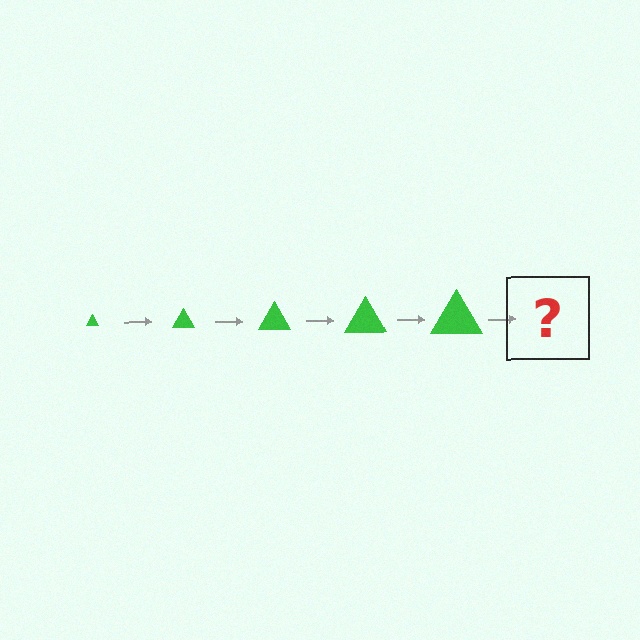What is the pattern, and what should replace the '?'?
The pattern is that the triangle gets progressively larger each step. The '?' should be a green triangle, larger than the previous one.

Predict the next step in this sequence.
The next step is a green triangle, larger than the previous one.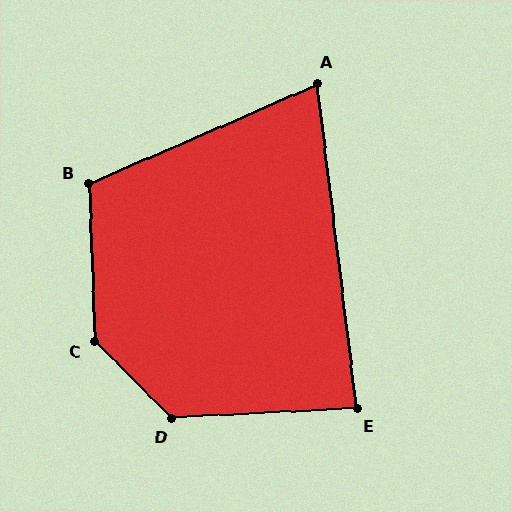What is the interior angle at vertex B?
Approximately 111 degrees (obtuse).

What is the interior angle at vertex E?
Approximately 86 degrees (approximately right).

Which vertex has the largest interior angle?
C, at approximately 137 degrees.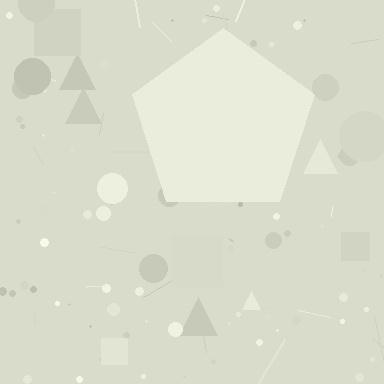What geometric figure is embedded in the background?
A pentagon is embedded in the background.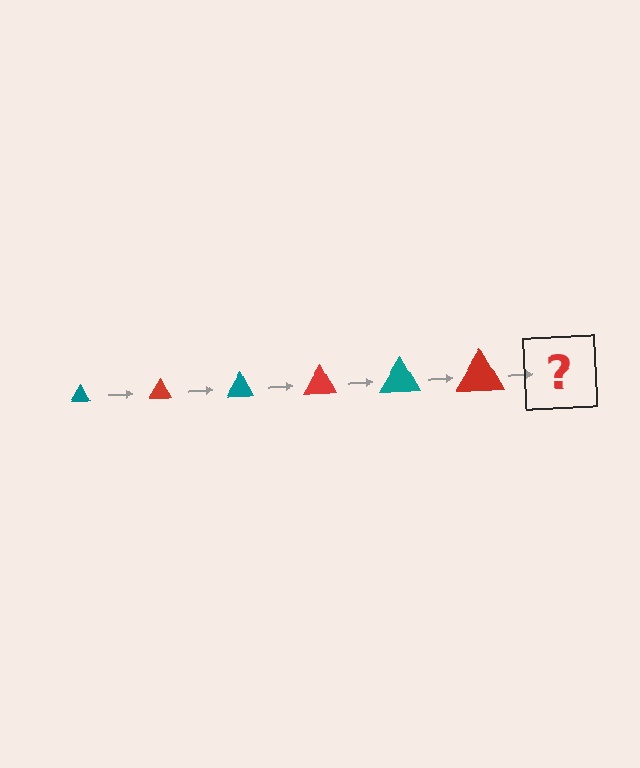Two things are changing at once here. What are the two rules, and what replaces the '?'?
The two rules are that the triangle grows larger each step and the color cycles through teal and red. The '?' should be a teal triangle, larger than the previous one.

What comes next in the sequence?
The next element should be a teal triangle, larger than the previous one.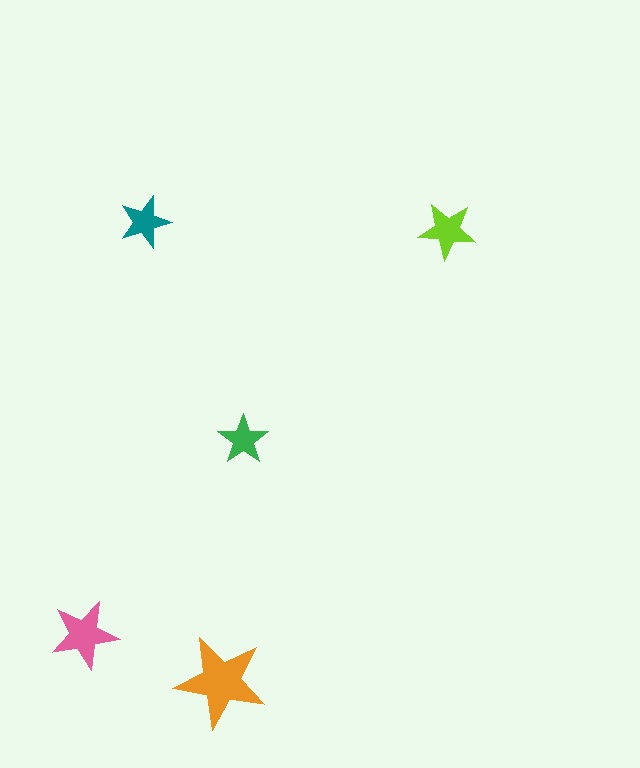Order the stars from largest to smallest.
the orange one, the pink one, the lime one, the teal one, the green one.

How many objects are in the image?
There are 5 objects in the image.